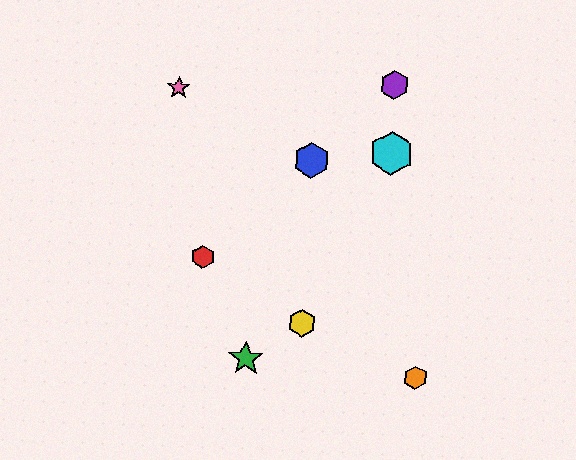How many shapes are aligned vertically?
2 shapes (the purple hexagon, the cyan hexagon) are aligned vertically.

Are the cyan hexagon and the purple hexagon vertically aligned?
Yes, both are at x≈392.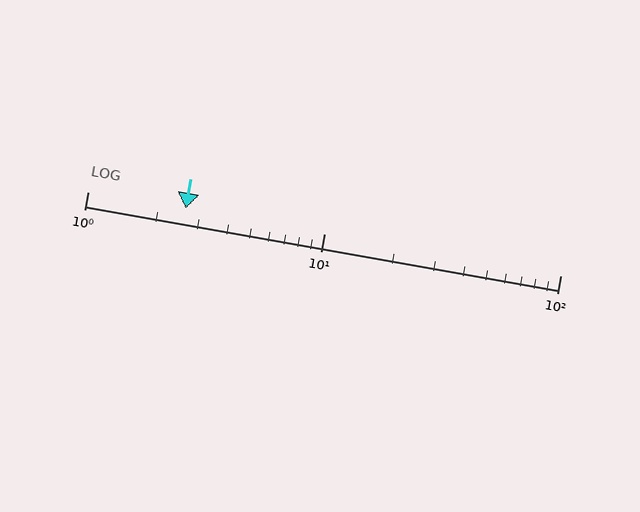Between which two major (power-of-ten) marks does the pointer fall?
The pointer is between 1 and 10.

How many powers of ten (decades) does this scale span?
The scale spans 2 decades, from 1 to 100.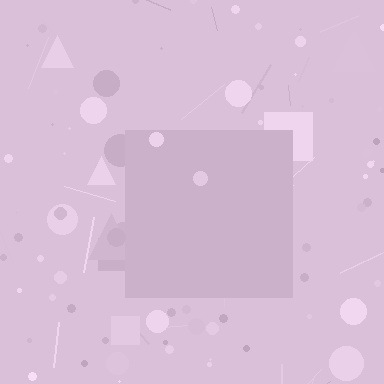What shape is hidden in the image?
A square is hidden in the image.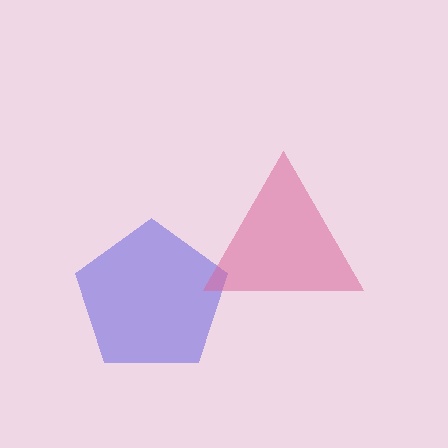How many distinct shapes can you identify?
There are 2 distinct shapes: a blue pentagon, a pink triangle.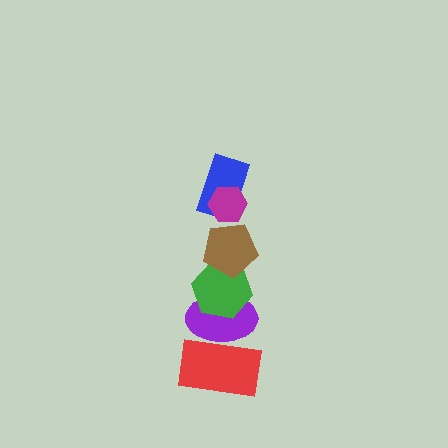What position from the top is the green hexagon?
The green hexagon is 4th from the top.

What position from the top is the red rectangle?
The red rectangle is 6th from the top.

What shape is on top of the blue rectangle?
The magenta hexagon is on top of the blue rectangle.